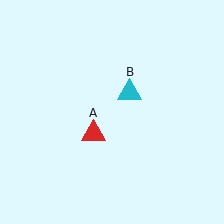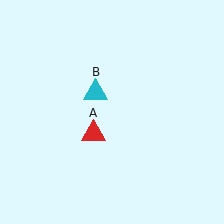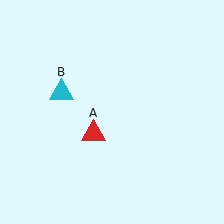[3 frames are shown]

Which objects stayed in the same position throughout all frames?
Red triangle (object A) remained stationary.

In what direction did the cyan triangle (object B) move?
The cyan triangle (object B) moved left.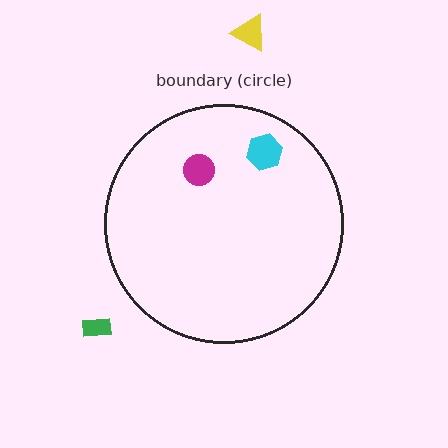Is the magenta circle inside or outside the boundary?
Inside.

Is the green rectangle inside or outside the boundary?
Outside.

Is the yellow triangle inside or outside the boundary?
Outside.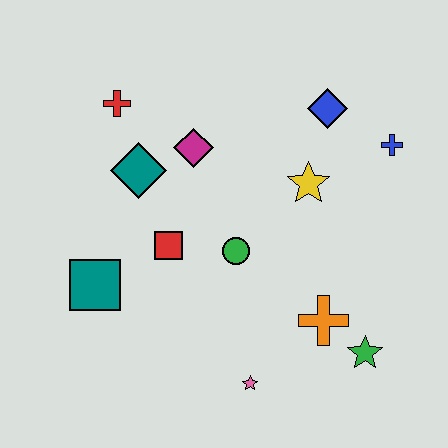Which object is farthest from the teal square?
The blue cross is farthest from the teal square.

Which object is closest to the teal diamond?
The magenta diamond is closest to the teal diamond.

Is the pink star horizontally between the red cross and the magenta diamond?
No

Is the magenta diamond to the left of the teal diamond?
No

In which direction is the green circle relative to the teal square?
The green circle is to the right of the teal square.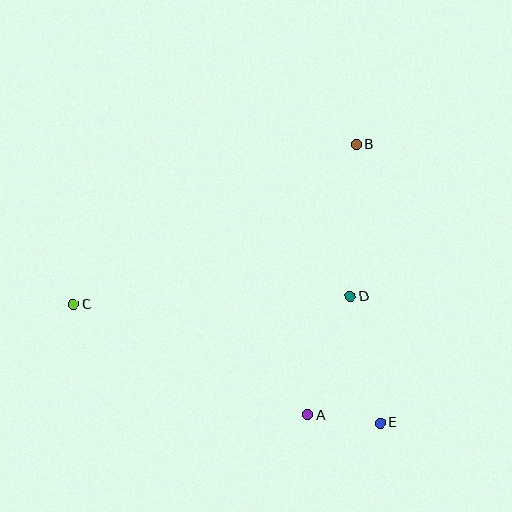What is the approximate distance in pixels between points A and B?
The distance between A and B is approximately 275 pixels.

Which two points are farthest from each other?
Points C and E are farthest from each other.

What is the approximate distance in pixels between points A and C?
The distance between A and C is approximately 259 pixels.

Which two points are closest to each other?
Points A and E are closest to each other.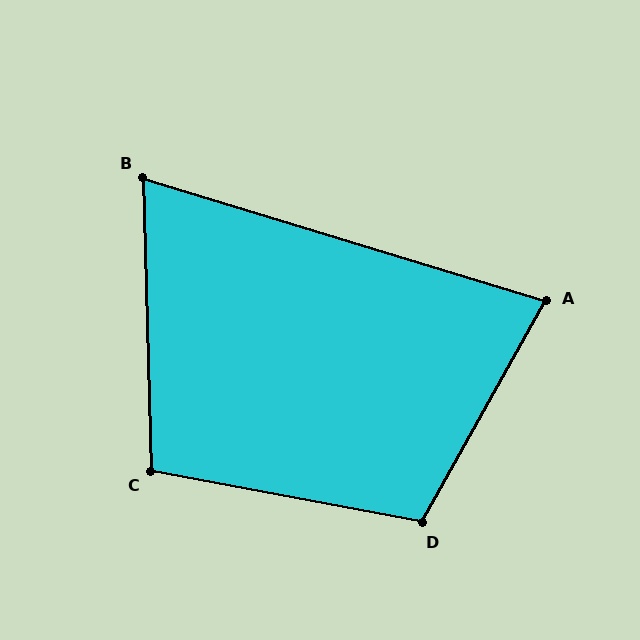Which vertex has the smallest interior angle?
B, at approximately 72 degrees.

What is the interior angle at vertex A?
Approximately 78 degrees (acute).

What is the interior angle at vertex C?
Approximately 102 degrees (obtuse).